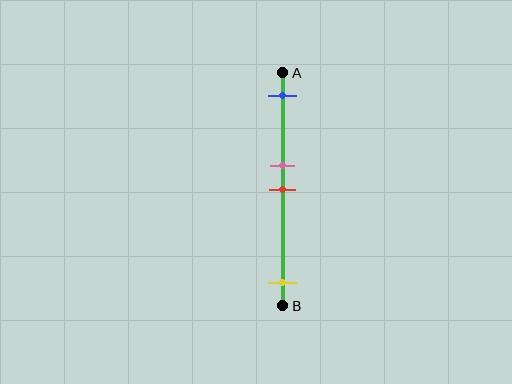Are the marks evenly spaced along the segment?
No, the marks are not evenly spaced.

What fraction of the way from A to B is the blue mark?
The blue mark is approximately 10% (0.1) of the way from A to B.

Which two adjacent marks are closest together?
The pink and red marks are the closest adjacent pair.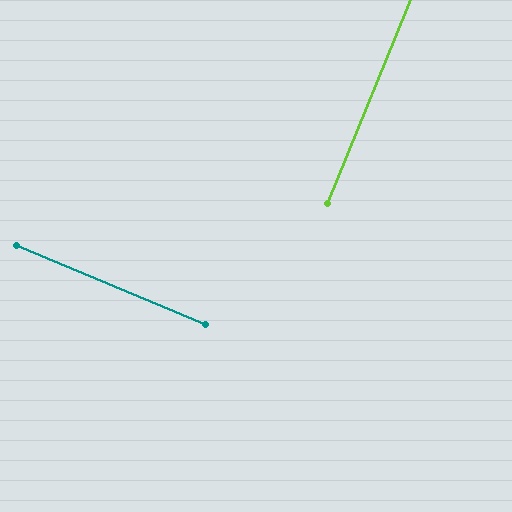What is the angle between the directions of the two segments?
Approximately 90 degrees.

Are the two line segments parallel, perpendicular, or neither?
Perpendicular — they meet at approximately 90°.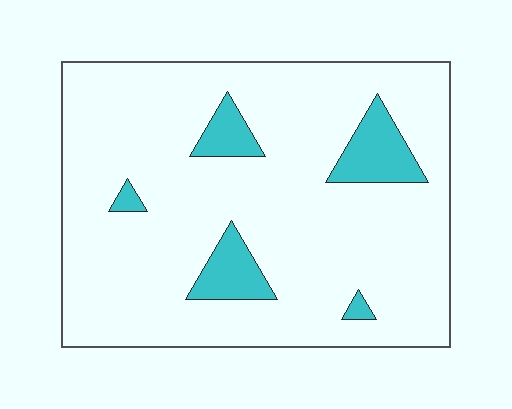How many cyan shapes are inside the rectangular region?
5.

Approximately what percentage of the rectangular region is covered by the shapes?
Approximately 10%.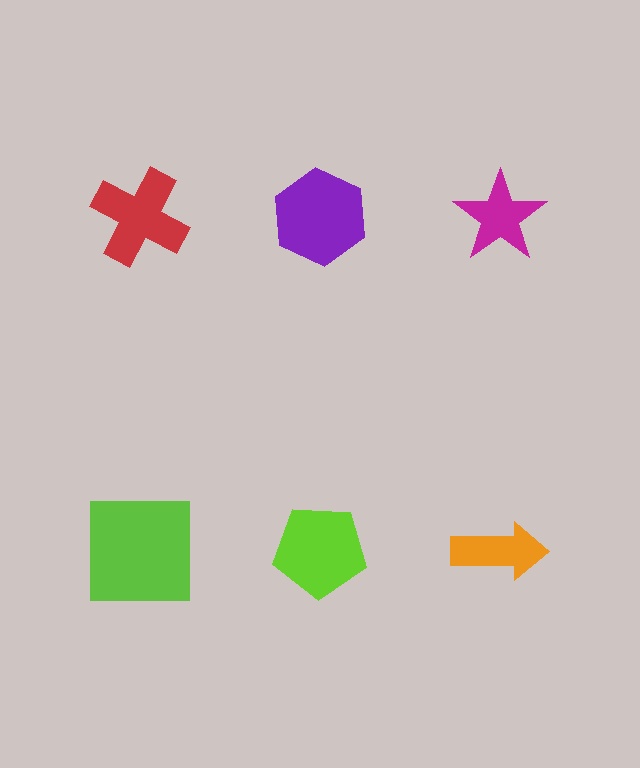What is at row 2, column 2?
A lime pentagon.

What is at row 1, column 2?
A purple hexagon.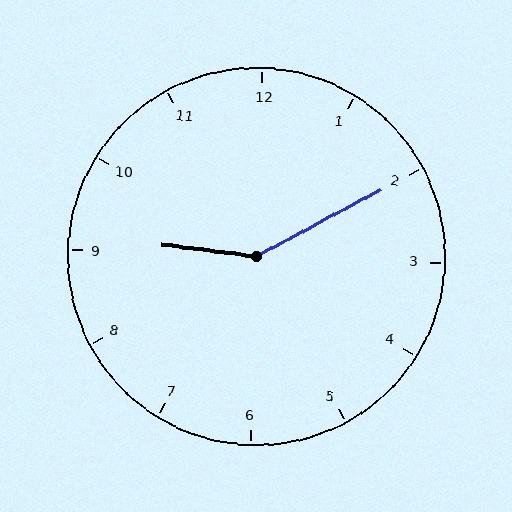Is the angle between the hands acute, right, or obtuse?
It is obtuse.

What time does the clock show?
9:10.